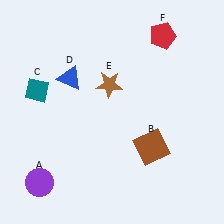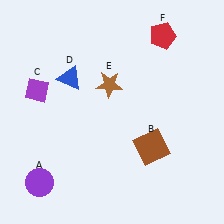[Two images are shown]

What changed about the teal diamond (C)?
In Image 1, C is teal. In Image 2, it changed to purple.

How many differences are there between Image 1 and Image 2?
There is 1 difference between the two images.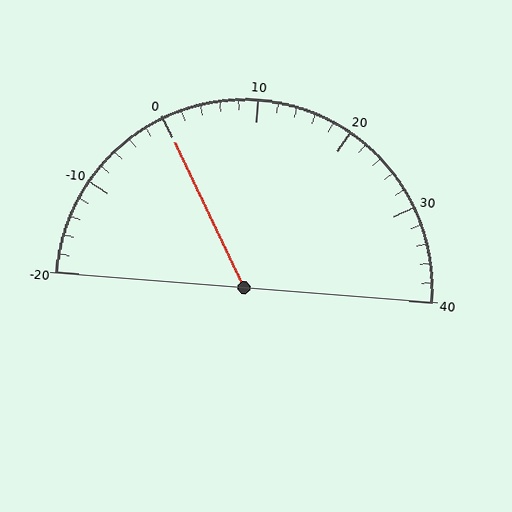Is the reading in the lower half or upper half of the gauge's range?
The reading is in the lower half of the range (-20 to 40).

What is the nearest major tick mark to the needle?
The nearest major tick mark is 0.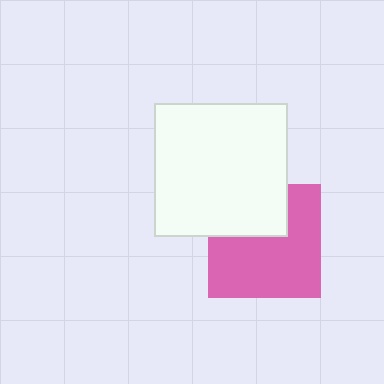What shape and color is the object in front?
The object in front is a white square.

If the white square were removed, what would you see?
You would see the complete pink square.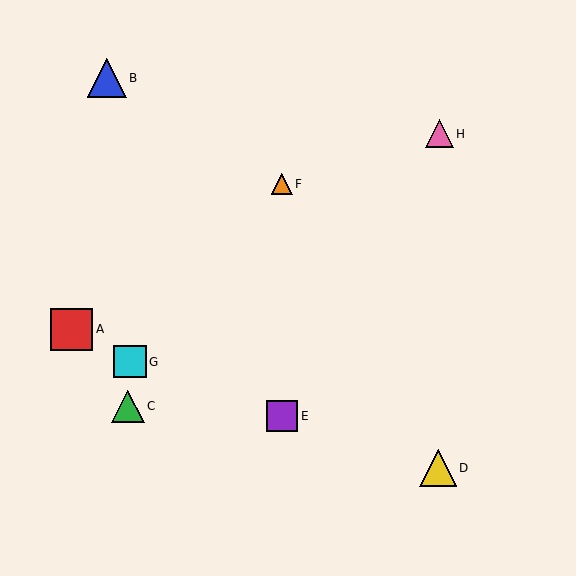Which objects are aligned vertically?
Objects E, F are aligned vertically.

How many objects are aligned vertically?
2 objects (E, F) are aligned vertically.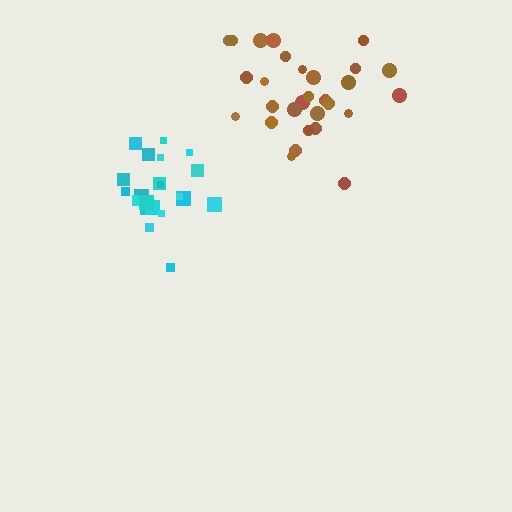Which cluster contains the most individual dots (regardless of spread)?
Brown (30).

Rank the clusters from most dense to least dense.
cyan, brown.